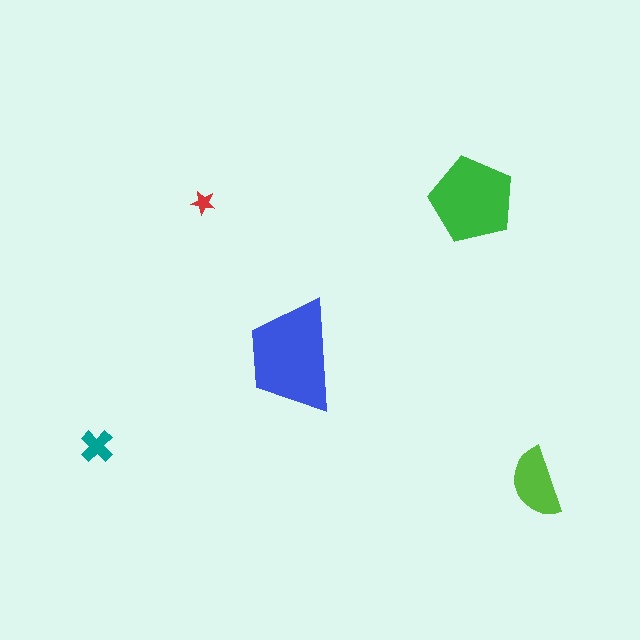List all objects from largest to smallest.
The blue trapezoid, the green pentagon, the lime semicircle, the teal cross, the red star.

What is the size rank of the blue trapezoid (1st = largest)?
1st.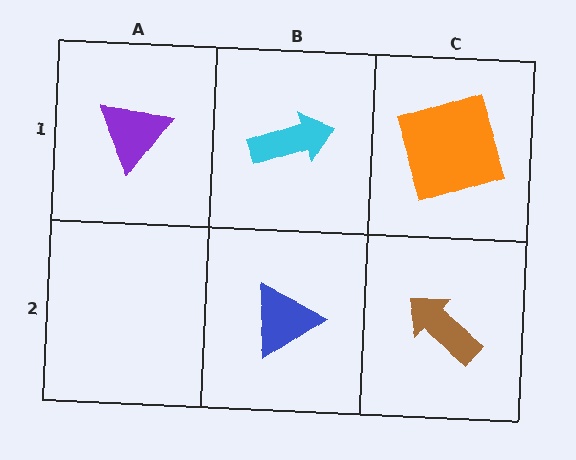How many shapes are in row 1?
3 shapes.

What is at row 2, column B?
A blue triangle.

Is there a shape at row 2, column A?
No, that cell is empty.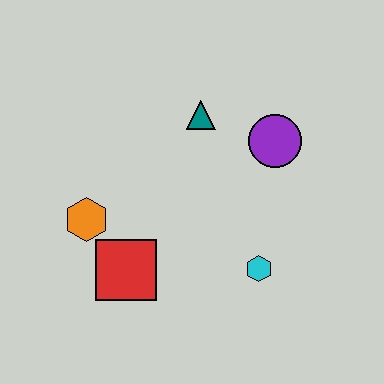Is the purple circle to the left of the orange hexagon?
No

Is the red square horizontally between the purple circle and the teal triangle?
No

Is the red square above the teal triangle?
No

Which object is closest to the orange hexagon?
The red square is closest to the orange hexagon.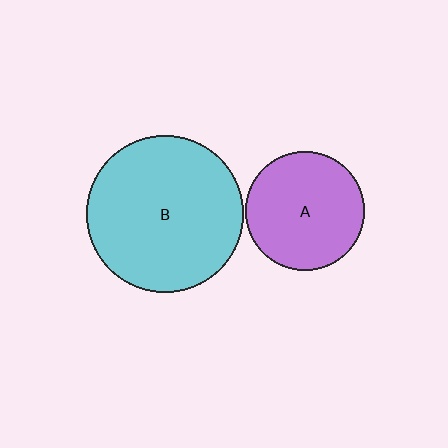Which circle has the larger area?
Circle B (cyan).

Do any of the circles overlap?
No, none of the circles overlap.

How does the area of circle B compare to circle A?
Approximately 1.7 times.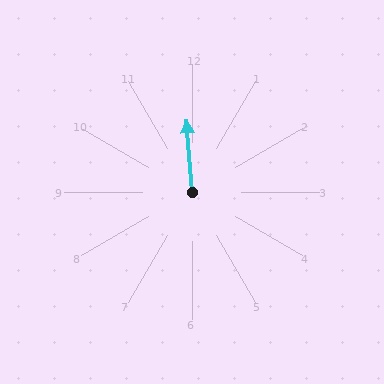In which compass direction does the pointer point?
North.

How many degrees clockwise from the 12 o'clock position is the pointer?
Approximately 356 degrees.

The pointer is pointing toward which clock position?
Roughly 12 o'clock.